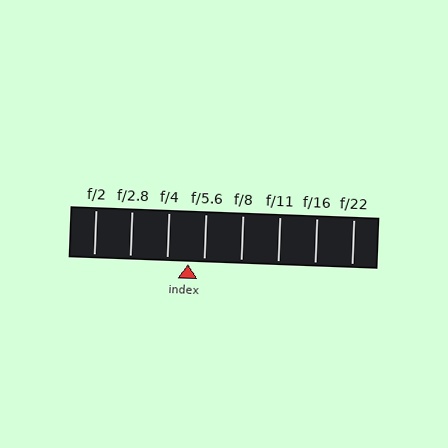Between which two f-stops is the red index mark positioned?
The index mark is between f/4 and f/5.6.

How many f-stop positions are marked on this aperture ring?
There are 8 f-stop positions marked.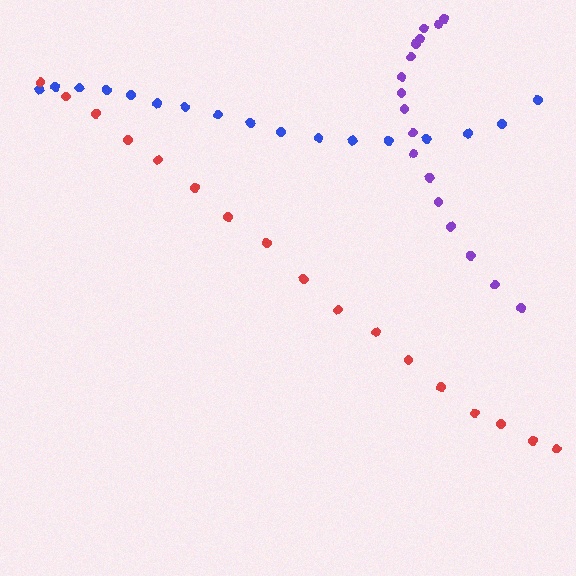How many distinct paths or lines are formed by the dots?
There are 3 distinct paths.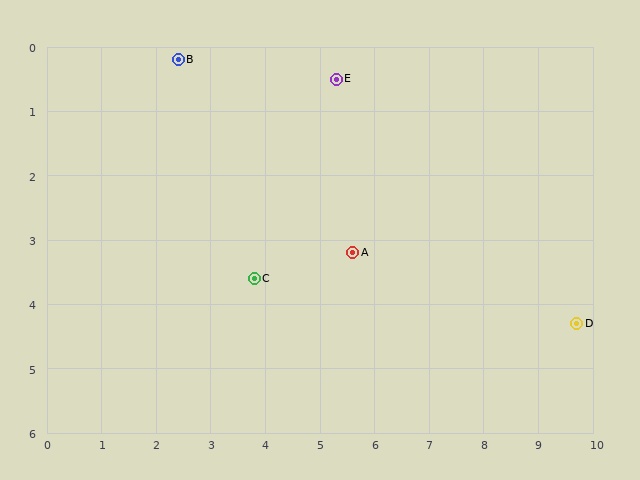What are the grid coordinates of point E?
Point E is at approximately (5.3, 0.5).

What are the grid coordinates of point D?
Point D is at approximately (9.7, 4.3).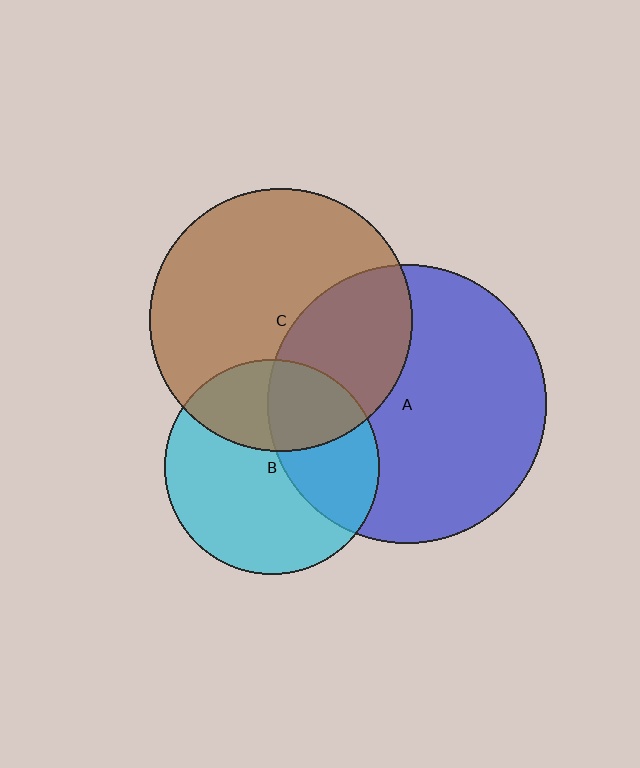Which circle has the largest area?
Circle A (blue).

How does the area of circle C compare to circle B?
Approximately 1.5 times.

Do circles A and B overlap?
Yes.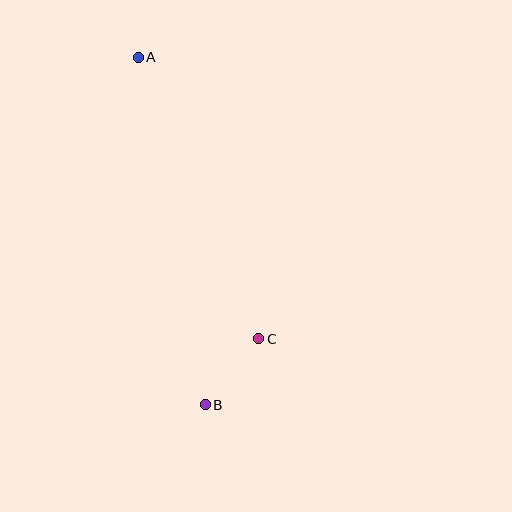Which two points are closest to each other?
Points B and C are closest to each other.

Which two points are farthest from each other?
Points A and B are farthest from each other.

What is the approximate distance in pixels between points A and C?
The distance between A and C is approximately 306 pixels.